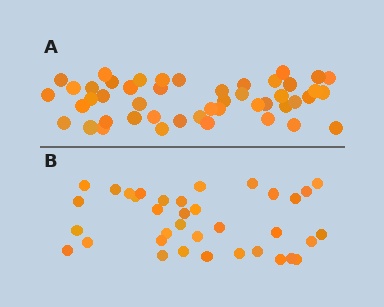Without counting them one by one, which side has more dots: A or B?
Region A (the top region) has more dots.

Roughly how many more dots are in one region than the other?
Region A has roughly 12 or so more dots than region B.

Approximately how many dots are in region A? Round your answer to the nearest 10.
About 50 dots. (The exact count is 47, which rounds to 50.)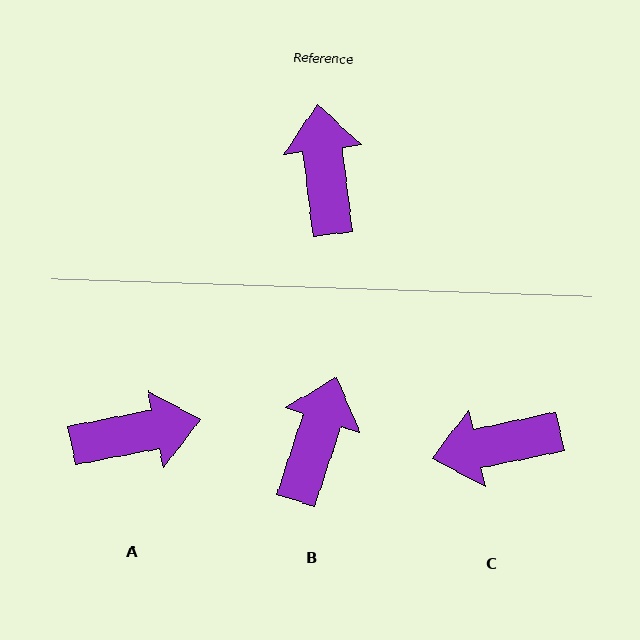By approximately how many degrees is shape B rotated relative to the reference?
Approximately 25 degrees clockwise.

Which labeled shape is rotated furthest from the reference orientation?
C, about 95 degrees away.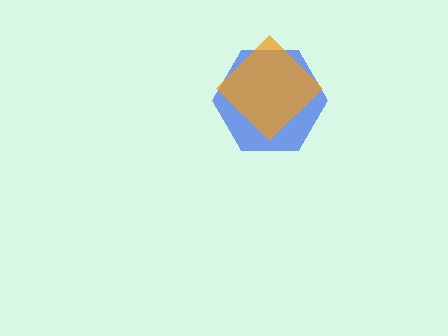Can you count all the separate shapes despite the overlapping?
Yes, there are 2 separate shapes.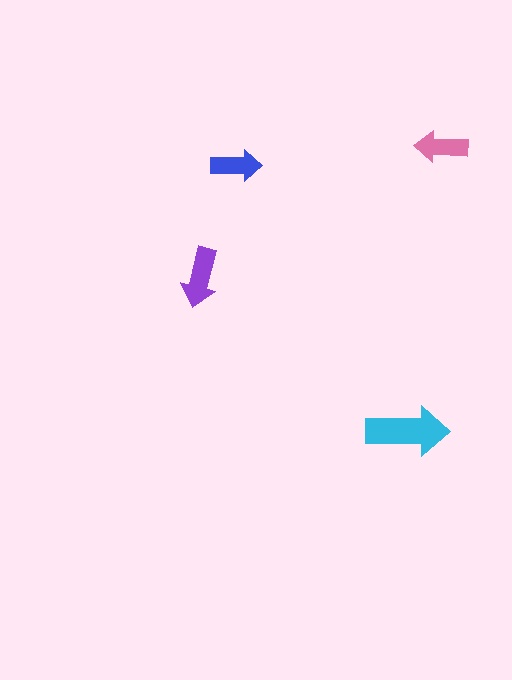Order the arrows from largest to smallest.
the cyan one, the purple one, the pink one, the blue one.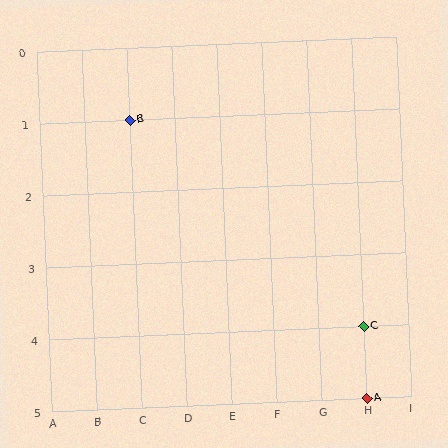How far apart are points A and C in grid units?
Points A and C are 1 row apart.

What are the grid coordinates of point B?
Point B is at grid coordinates (C, 1).